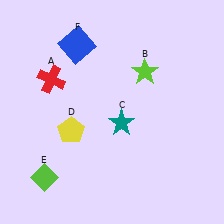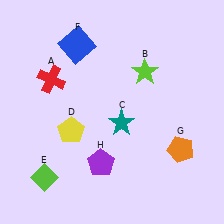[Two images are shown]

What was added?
An orange pentagon (G), a purple pentagon (H) were added in Image 2.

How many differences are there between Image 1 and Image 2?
There are 2 differences between the two images.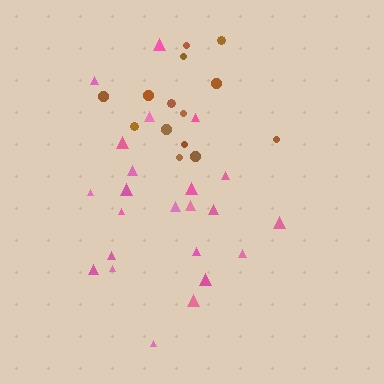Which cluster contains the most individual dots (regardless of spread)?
Pink (23).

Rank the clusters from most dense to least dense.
brown, pink.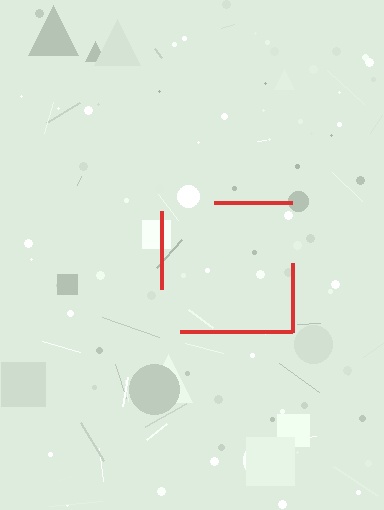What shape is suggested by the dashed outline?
The dashed outline suggests a square.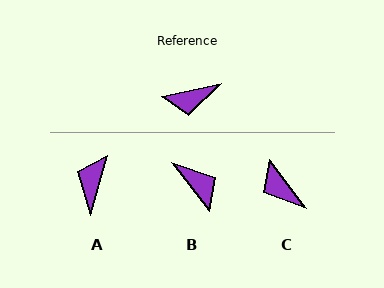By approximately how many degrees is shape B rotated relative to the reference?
Approximately 115 degrees counter-clockwise.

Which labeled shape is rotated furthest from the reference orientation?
A, about 118 degrees away.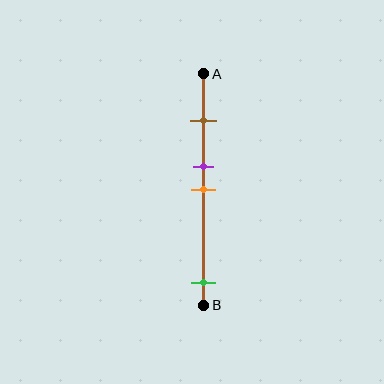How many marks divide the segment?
There are 4 marks dividing the segment.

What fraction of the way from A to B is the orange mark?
The orange mark is approximately 50% (0.5) of the way from A to B.